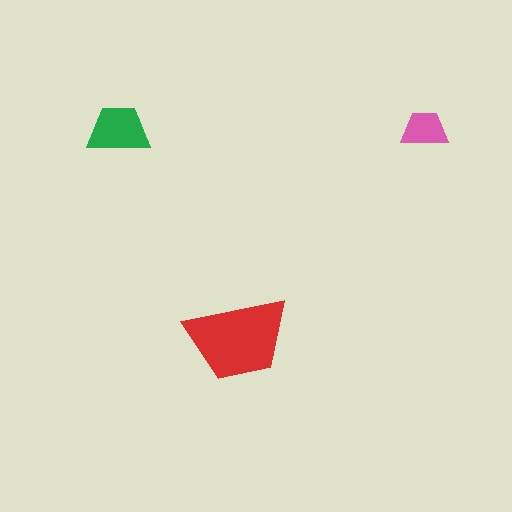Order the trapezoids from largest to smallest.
the red one, the green one, the pink one.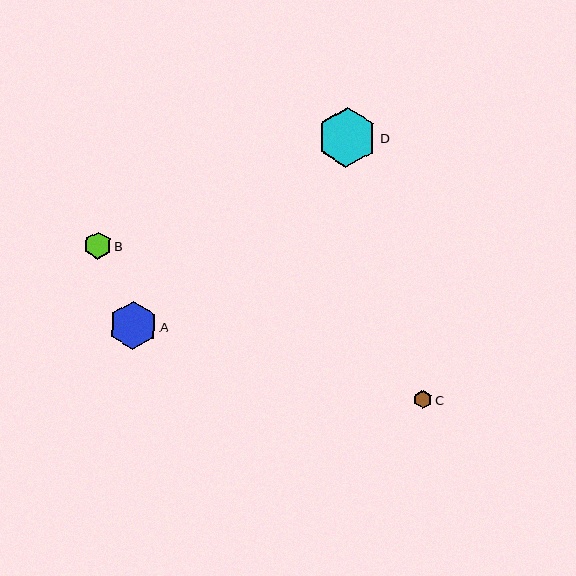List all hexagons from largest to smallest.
From largest to smallest: D, A, B, C.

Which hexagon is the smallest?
Hexagon C is the smallest with a size of approximately 18 pixels.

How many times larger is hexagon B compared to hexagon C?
Hexagon B is approximately 1.5 times the size of hexagon C.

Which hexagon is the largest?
Hexagon D is the largest with a size of approximately 59 pixels.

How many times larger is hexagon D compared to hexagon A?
Hexagon D is approximately 1.2 times the size of hexagon A.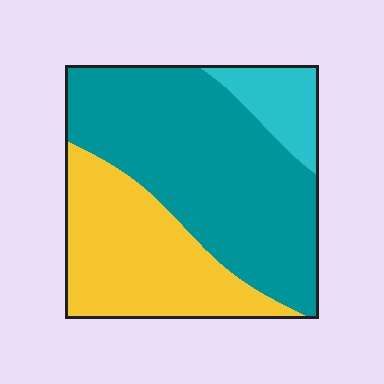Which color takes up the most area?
Teal, at roughly 55%.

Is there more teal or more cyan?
Teal.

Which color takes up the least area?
Cyan, at roughly 10%.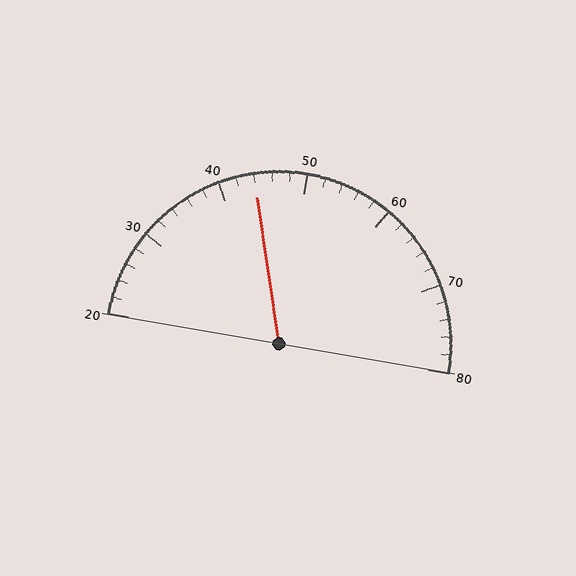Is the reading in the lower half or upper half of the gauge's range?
The reading is in the lower half of the range (20 to 80).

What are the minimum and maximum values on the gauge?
The gauge ranges from 20 to 80.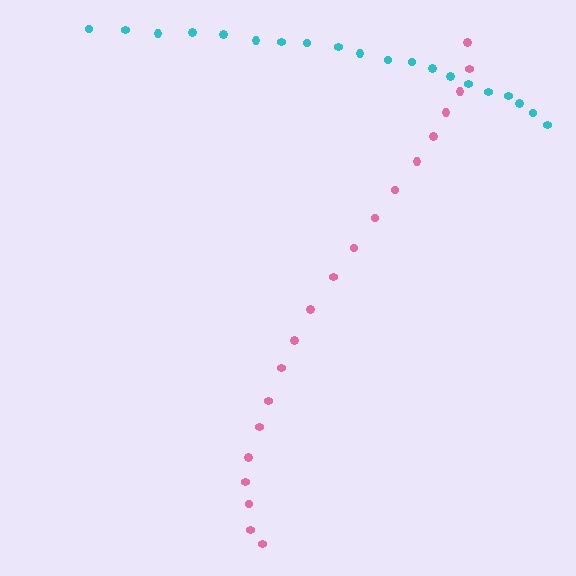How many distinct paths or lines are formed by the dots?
There are 2 distinct paths.